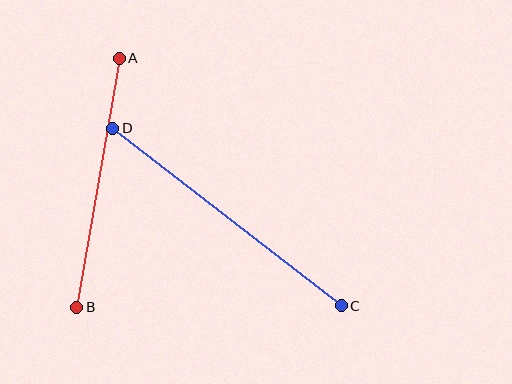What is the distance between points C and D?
The distance is approximately 289 pixels.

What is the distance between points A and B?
The distance is approximately 253 pixels.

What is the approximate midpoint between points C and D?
The midpoint is at approximately (227, 217) pixels.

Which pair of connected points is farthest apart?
Points C and D are farthest apart.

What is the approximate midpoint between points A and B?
The midpoint is at approximately (98, 183) pixels.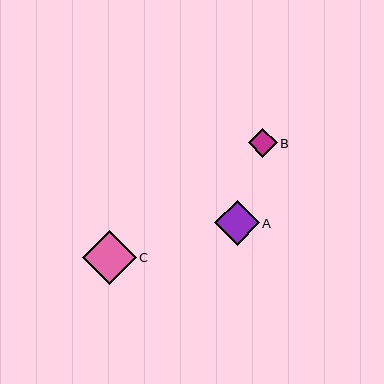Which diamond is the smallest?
Diamond B is the smallest with a size of approximately 29 pixels.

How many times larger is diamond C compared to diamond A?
Diamond C is approximately 1.2 times the size of diamond A.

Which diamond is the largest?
Diamond C is the largest with a size of approximately 54 pixels.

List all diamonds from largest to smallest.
From largest to smallest: C, A, B.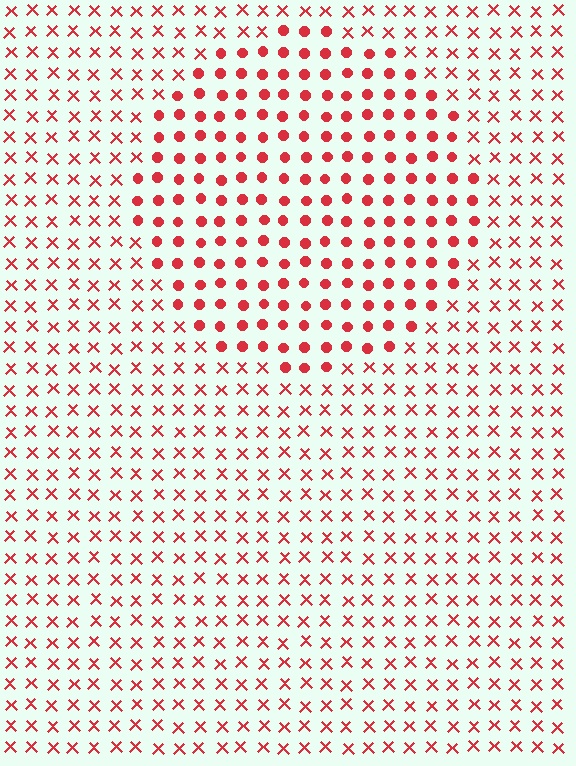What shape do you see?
I see a circle.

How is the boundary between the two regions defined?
The boundary is defined by a change in element shape: circles inside vs. X marks outside. All elements share the same color and spacing.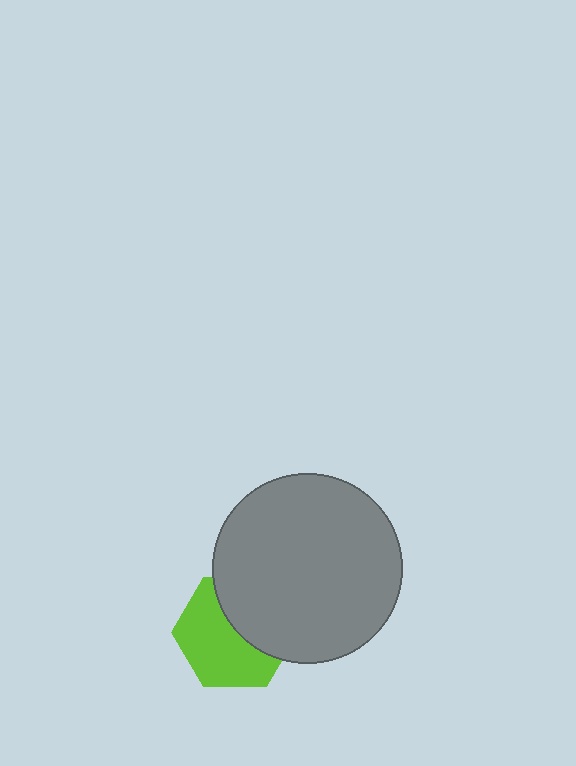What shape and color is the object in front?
The object in front is a gray circle.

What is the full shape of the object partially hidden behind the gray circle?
The partially hidden object is a lime hexagon.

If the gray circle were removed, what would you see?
You would see the complete lime hexagon.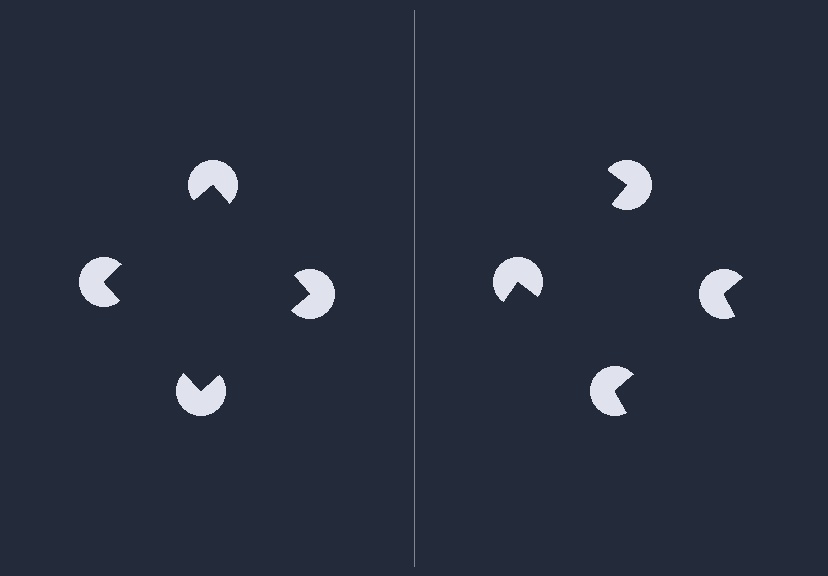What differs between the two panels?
The pac-man discs are positioned identically on both sides; only the wedge orientations differ. On the left they align to a square; on the right they are misaligned.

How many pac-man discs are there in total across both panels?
8 — 4 on each side.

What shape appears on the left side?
An illusory square.